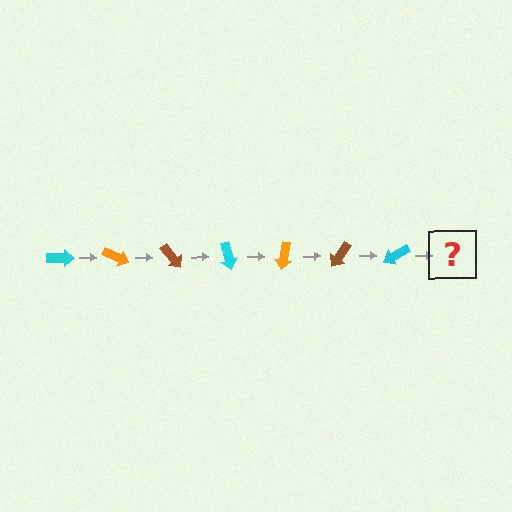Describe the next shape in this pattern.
It should be an orange arrow, rotated 175 degrees from the start.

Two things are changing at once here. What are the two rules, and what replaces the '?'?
The two rules are that it rotates 25 degrees each step and the color cycles through cyan, orange, and brown. The '?' should be an orange arrow, rotated 175 degrees from the start.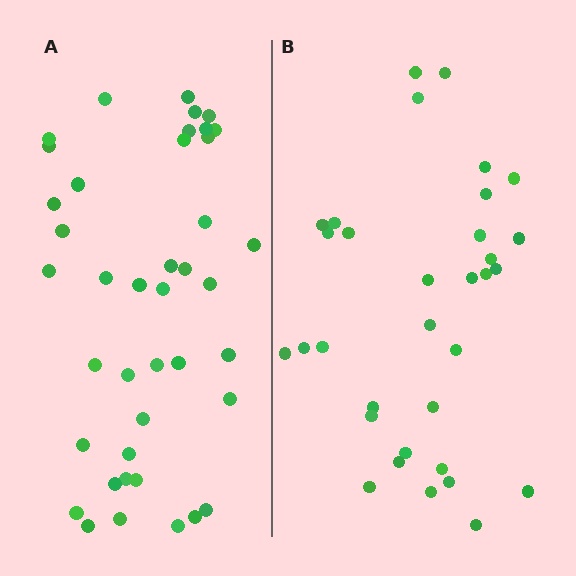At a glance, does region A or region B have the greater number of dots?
Region A (the left region) has more dots.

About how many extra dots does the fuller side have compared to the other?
Region A has roughly 8 or so more dots than region B.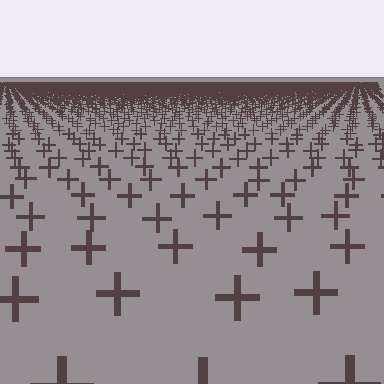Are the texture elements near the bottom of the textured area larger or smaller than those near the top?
Larger. Near the bottom, elements are closer to the viewer and appear at a bigger on-screen size.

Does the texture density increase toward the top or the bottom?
Density increases toward the top.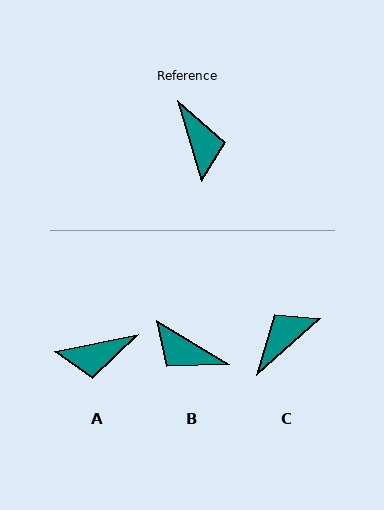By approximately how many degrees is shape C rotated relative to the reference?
Approximately 115 degrees counter-clockwise.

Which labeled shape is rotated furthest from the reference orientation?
B, about 138 degrees away.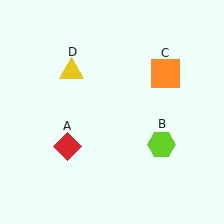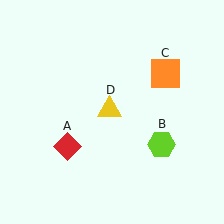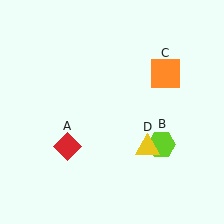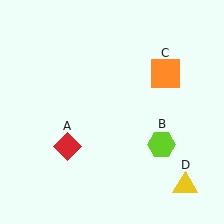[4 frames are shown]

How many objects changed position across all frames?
1 object changed position: yellow triangle (object D).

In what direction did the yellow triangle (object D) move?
The yellow triangle (object D) moved down and to the right.